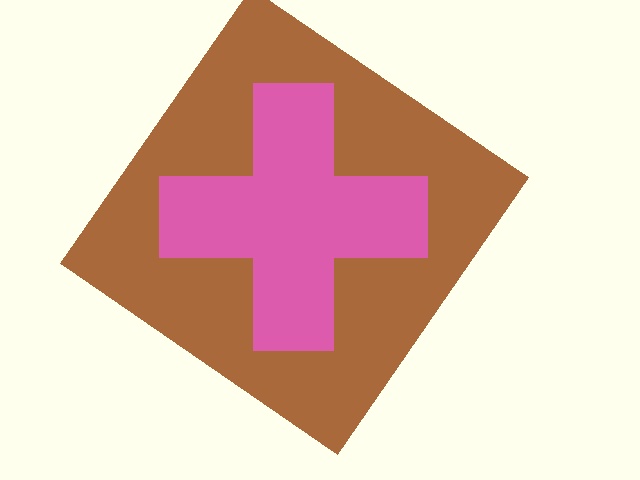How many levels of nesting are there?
2.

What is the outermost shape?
The brown diamond.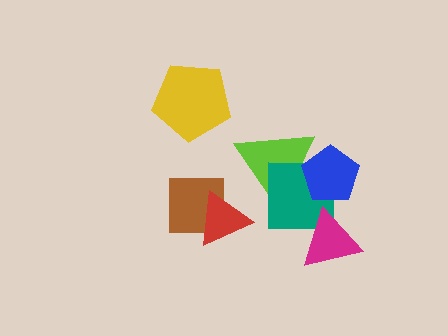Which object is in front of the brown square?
The red triangle is in front of the brown square.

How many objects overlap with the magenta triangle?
1 object overlaps with the magenta triangle.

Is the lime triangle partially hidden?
Yes, it is partially covered by another shape.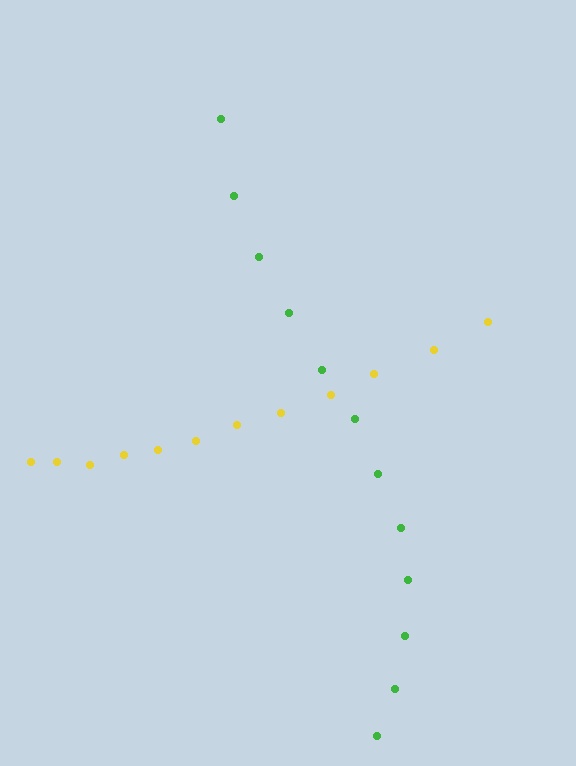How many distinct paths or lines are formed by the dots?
There are 2 distinct paths.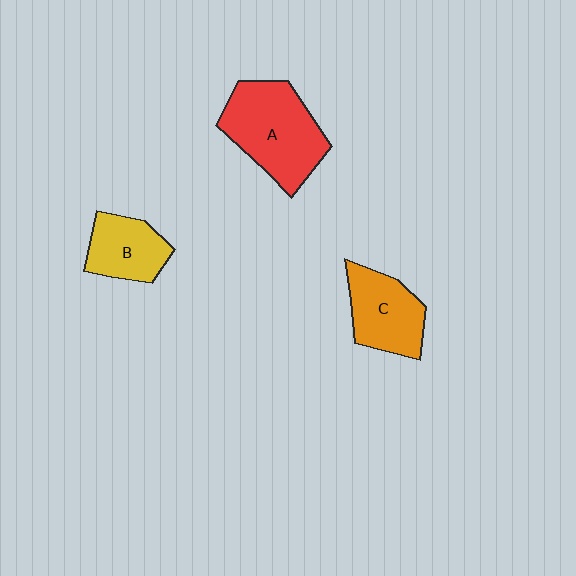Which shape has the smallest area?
Shape B (yellow).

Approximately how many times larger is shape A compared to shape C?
Approximately 1.4 times.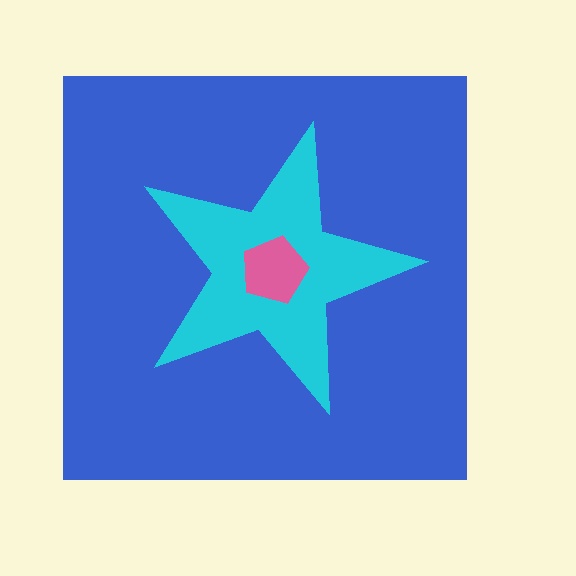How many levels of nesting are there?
3.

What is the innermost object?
The pink pentagon.